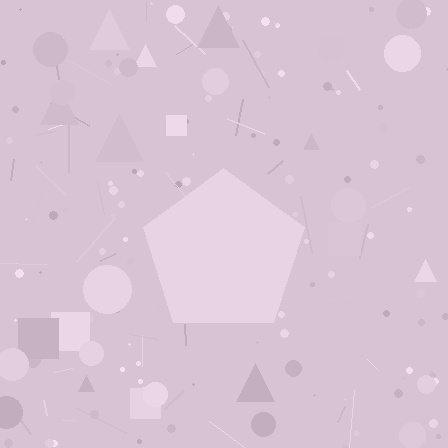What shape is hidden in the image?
A pentagon is hidden in the image.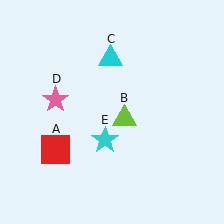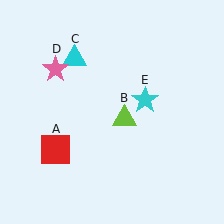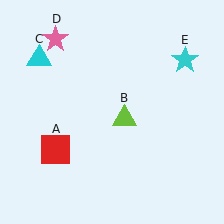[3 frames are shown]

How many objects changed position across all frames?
3 objects changed position: cyan triangle (object C), pink star (object D), cyan star (object E).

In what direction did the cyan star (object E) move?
The cyan star (object E) moved up and to the right.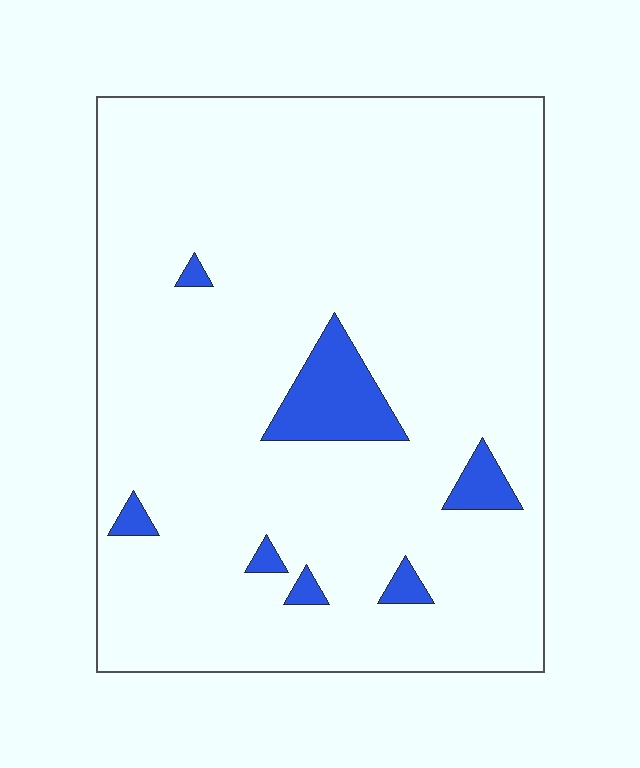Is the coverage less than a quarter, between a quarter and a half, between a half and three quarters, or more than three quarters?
Less than a quarter.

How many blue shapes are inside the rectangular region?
7.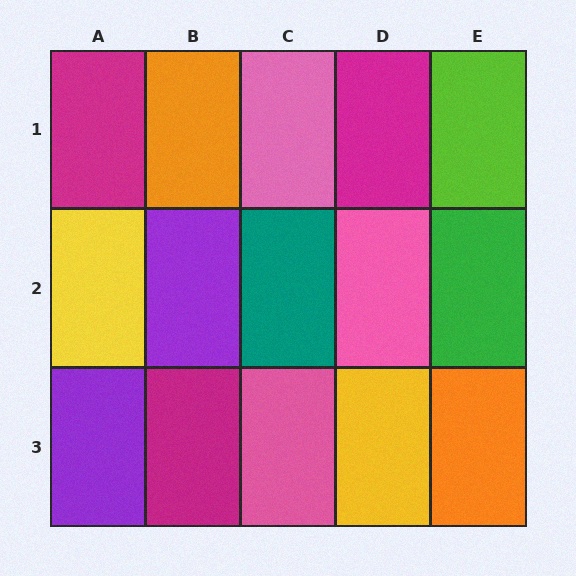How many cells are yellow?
2 cells are yellow.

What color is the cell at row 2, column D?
Pink.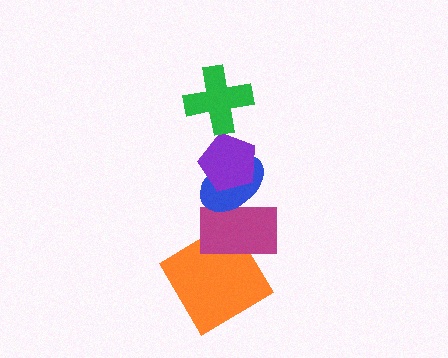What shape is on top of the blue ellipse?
The purple pentagon is on top of the blue ellipse.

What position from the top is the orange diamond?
The orange diamond is 5th from the top.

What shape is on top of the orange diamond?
The magenta rectangle is on top of the orange diamond.